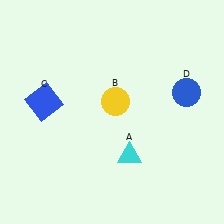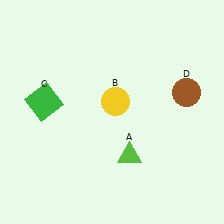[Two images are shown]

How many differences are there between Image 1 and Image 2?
There are 3 differences between the two images.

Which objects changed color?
A changed from cyan to lime. C changed from blue to green. D changed from blue to brown.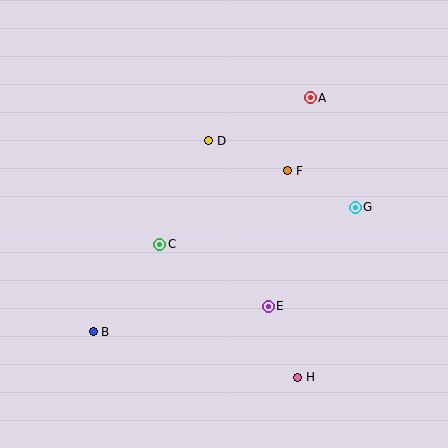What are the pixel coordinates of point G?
Point G is at (355, 207).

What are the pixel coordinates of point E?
Point E is at (268, 306).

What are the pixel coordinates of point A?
Point A is at (310, 98).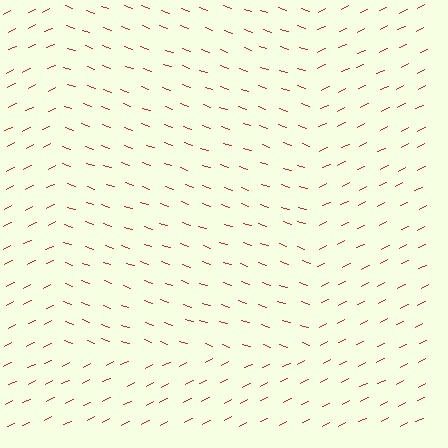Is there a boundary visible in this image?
Yes, there is a texture boundary formed by a change in line orientation.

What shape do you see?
I see a rectangle.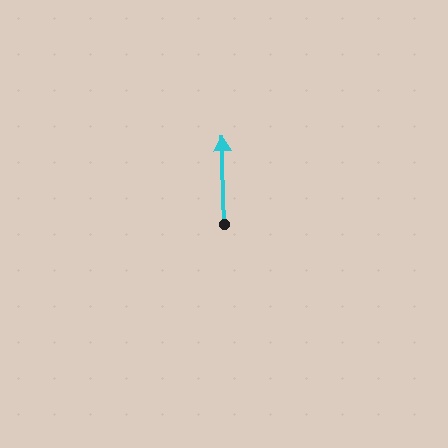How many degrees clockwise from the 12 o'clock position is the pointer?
Approximately 359 degrees.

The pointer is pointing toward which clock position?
Roughly 12 o'clock.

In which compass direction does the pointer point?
North.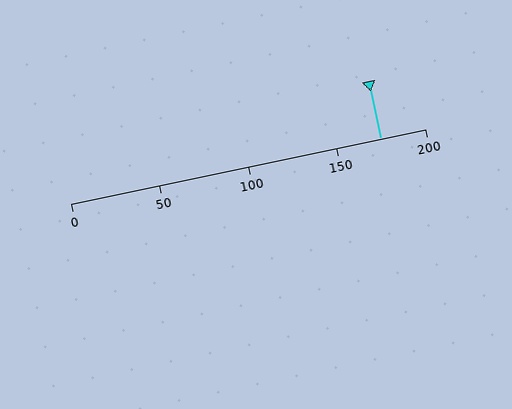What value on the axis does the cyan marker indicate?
The marker indicates approximately 175.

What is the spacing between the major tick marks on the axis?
The major ticks are spaced 50 apart.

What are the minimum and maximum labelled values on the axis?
The axis runs from 0 to 200.